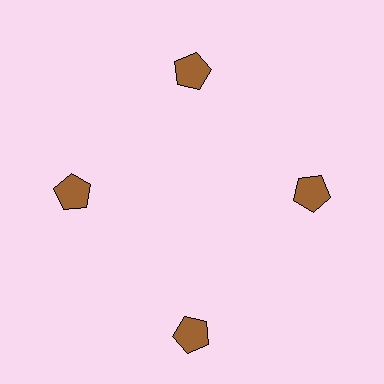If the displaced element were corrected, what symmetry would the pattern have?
It would have 4-fold rotational symmetry — the pattern would map onto itself every 90 degrees.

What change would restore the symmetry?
The symmetry would be restored by moving it inward, back onto the ring so that all 4 pentagons sit at equal angles and equal distance from the center.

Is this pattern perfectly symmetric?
No. The 4 brown pentagons are arranged in a ring, but one element near the 6 o'clock position is pushed outward from the center, breaking the 4-fold rotational symmetry.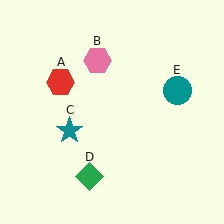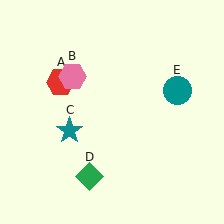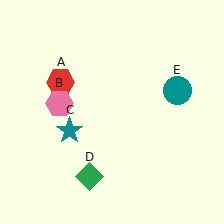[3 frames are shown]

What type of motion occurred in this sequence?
The pink hexagon (object B) rotated counterclockwise around the center of the scene.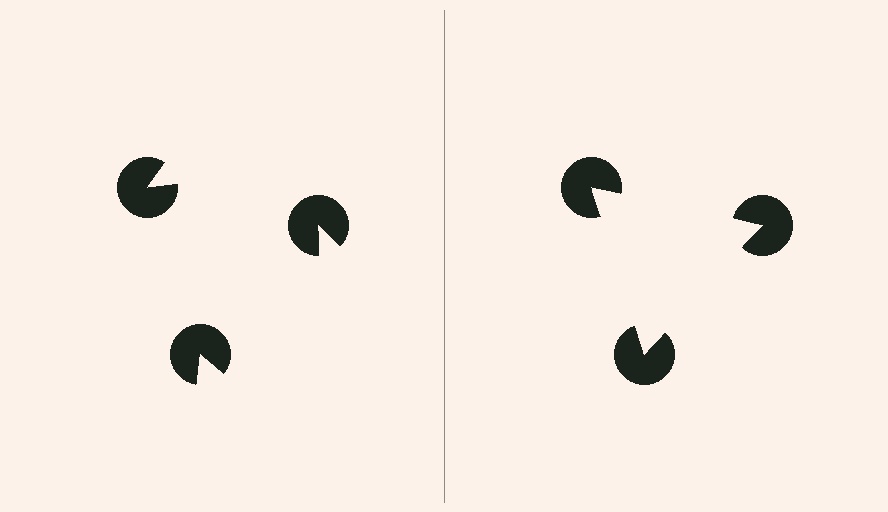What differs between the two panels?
The pac-man discs are positioned identically on both sides; only the wedge orientations differ. On the right they align to a triangle; on the left they are misaligned.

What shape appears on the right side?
An illusory triangle.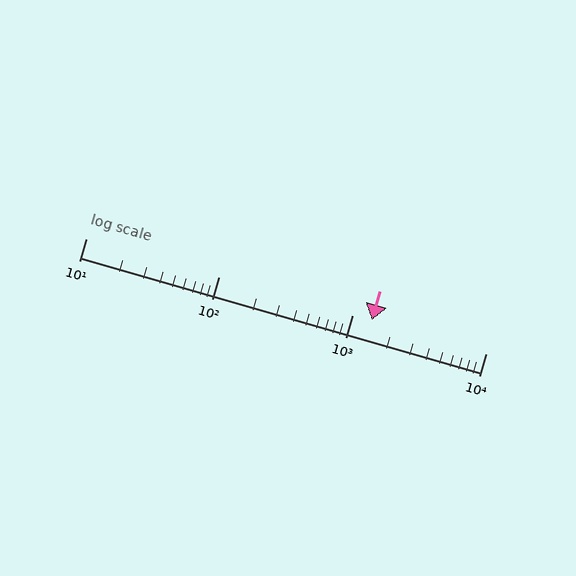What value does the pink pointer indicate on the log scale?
The pointer indicates approximately 1400.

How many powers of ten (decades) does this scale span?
The scale spans 3 decades, from 10 to 10000.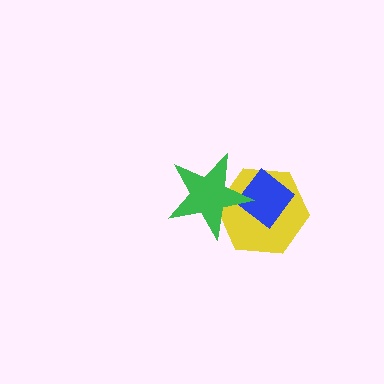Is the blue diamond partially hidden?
Yes, it is partially covered by another shape.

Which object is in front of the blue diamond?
The green star is in front of the blue diamond.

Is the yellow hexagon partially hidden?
Yes, it is partially covered by another shape.